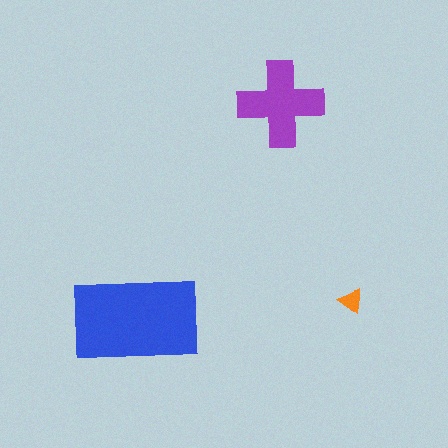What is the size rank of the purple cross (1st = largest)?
2nd.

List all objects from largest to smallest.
The blue rectangle, the purple cross, the orange triangle.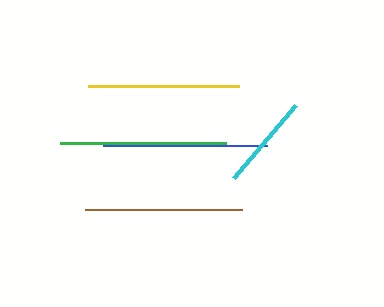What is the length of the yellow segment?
The yellow segment is approximately 151 pixels long.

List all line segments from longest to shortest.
From longest to shortest: green, blue, brown, yellow, cyan.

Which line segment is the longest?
The green line is the longest at approximately 165 pixels.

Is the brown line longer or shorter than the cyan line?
The brown line is longer than the cyan line.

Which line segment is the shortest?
The cyan line is the shortest at approximately 95 pixels.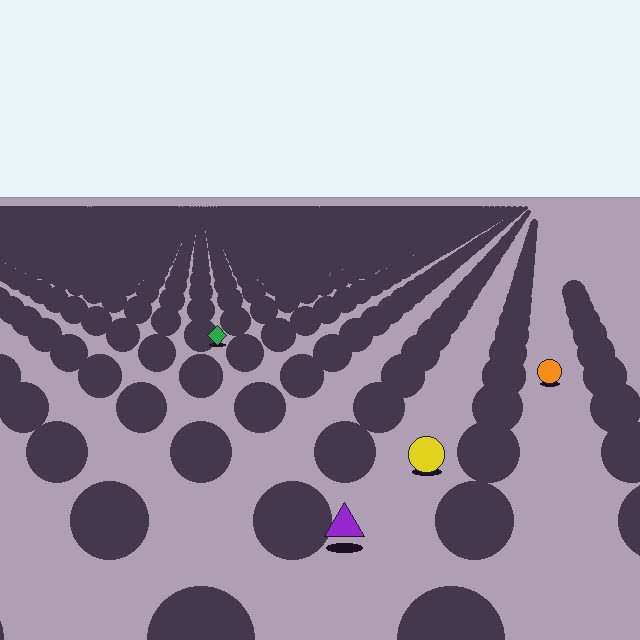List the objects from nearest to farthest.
From nearest to farthest: the purple triangle, the yellow circle, the orange circle, the green diamond.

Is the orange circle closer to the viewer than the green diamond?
Yes. The orange circle is closer — you can tell from the texture gradient: the ground texture is coarser near it.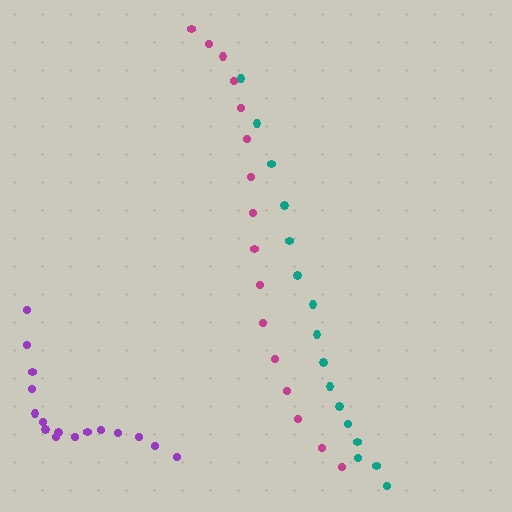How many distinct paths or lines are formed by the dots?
There are 3 distinct paths.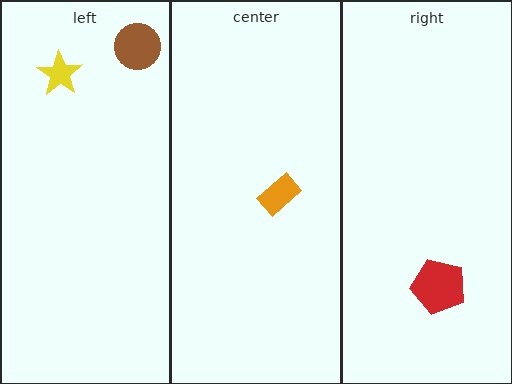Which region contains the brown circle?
The left region.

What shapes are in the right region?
The red pentagon.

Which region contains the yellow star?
The left region.